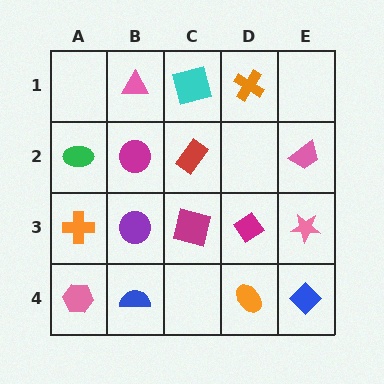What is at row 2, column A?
A green ellipse.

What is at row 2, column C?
A red rectangle.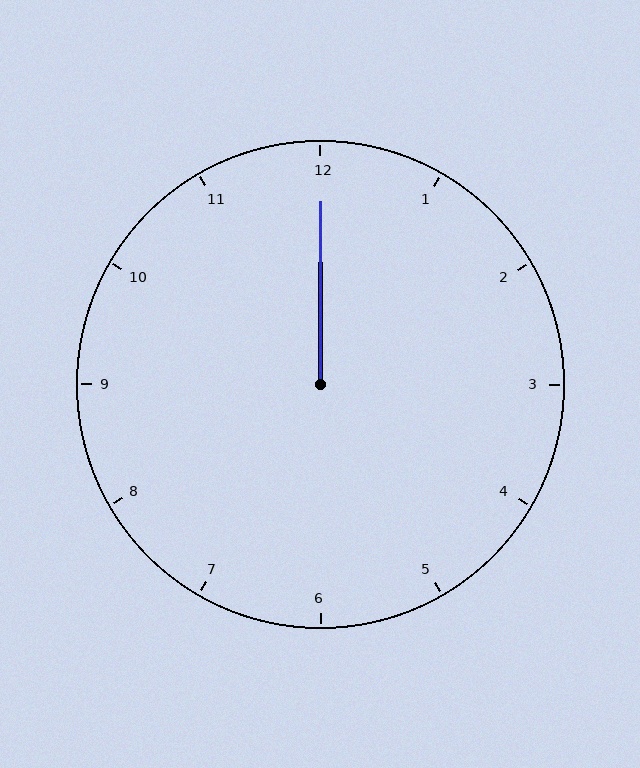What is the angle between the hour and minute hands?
Approximately 0 degrees.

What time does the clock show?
12:00.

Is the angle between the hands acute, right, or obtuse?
It is acute.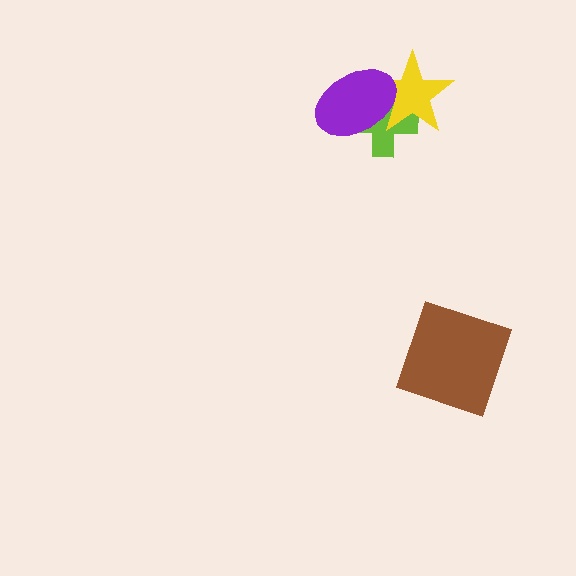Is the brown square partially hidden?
No, no other shape covers it.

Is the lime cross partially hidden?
Yes, it is partially covered by another shape.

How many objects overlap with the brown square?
0 objects overlap with the brown square.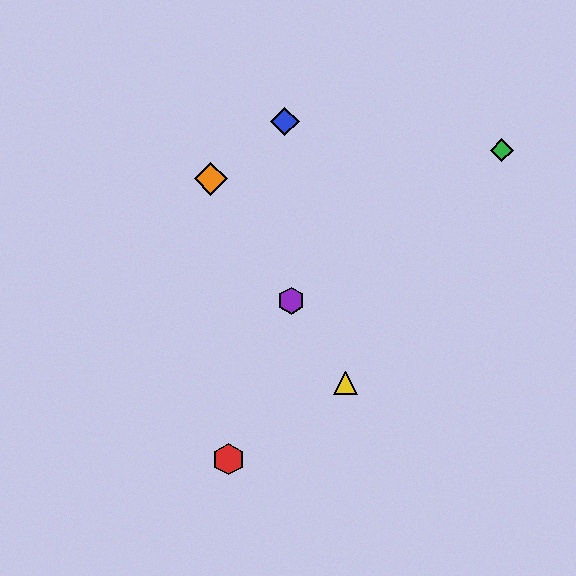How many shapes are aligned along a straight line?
3 shapes (the yellow triangle, the purple hexagon, the orange diamond) are aligned along a straight line.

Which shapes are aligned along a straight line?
The yellow triangle, the purple hexagon, the orange diamond are aligned along a straight line.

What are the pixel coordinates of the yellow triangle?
The yellow triangle is at (346, 383).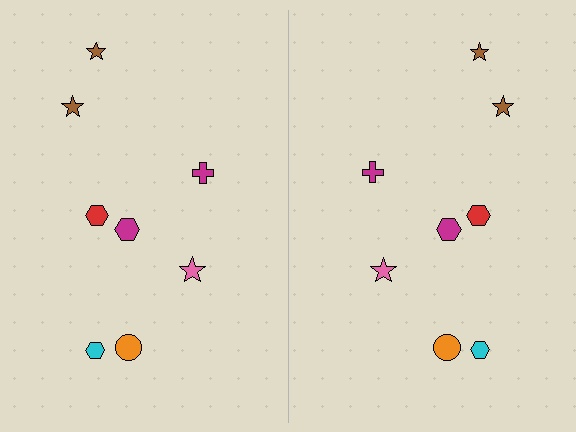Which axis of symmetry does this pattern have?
The pattern has a vertical axis of symmetry running through the center of the image.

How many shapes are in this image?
There are 16 shapes in this image.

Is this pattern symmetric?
Yes, this pattern has bilateral (reflection) symmetry.